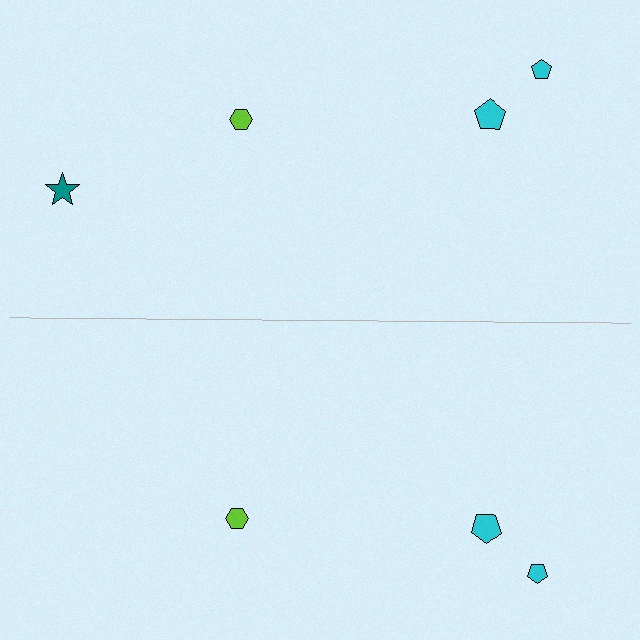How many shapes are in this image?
There are 7 shapes in this image.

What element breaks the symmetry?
A teal star is missing from the bottom side.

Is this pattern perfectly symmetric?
No, the pattern is not perfectly symmetric. A teal star is missing from the bottom side.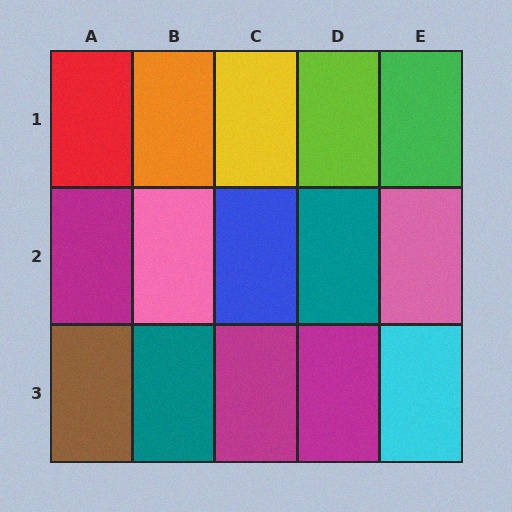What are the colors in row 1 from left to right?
Red, orange, yellow, lime, green.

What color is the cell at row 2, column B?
Pink.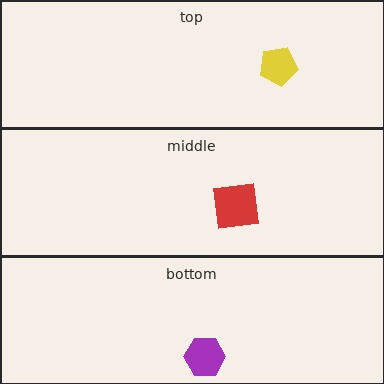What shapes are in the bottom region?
The purple hexagon.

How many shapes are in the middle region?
1.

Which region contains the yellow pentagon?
The top region.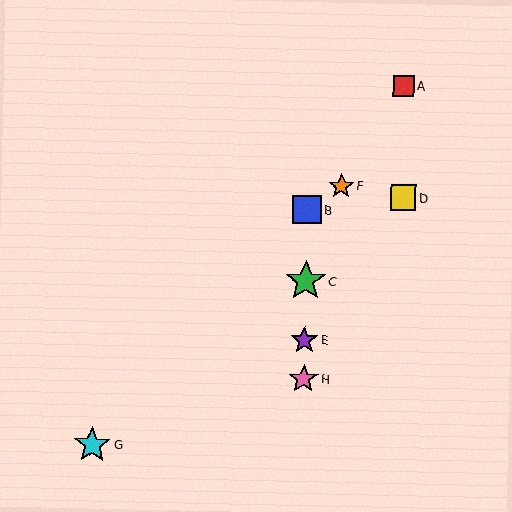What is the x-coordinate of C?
Object C is at x≈306.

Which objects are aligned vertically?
Objects B, C, E, H are aligned vertically.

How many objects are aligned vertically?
4 objects (B, C, E, H) are aligned vertically.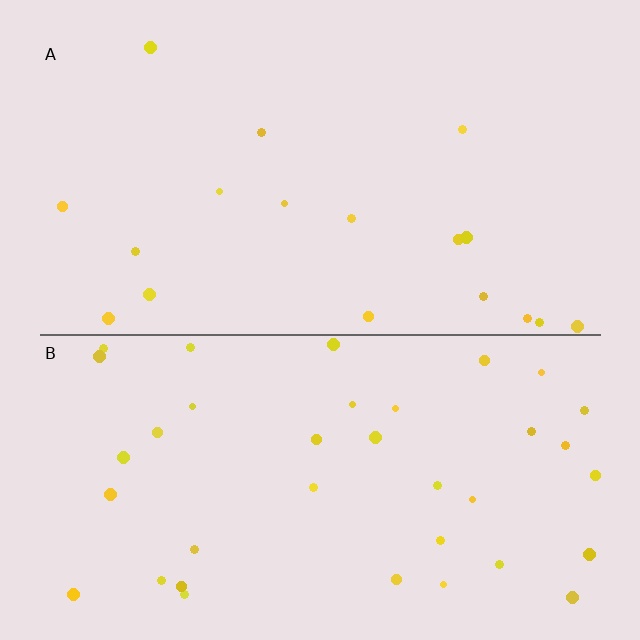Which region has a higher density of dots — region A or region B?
B (the bottom).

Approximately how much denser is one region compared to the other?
Approximately 2.1× — region B over region A.